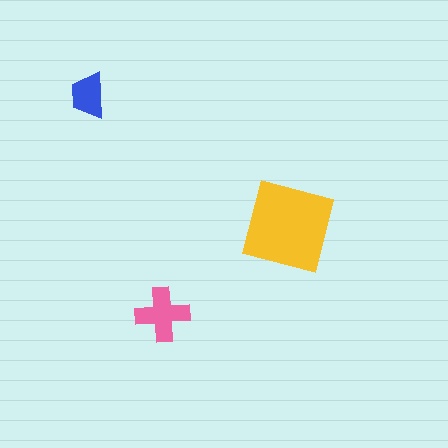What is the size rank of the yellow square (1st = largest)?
1st.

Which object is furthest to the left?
The blue trapezoid is leftmost.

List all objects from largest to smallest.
The yellow square, the pink cross, the blue trapezoid.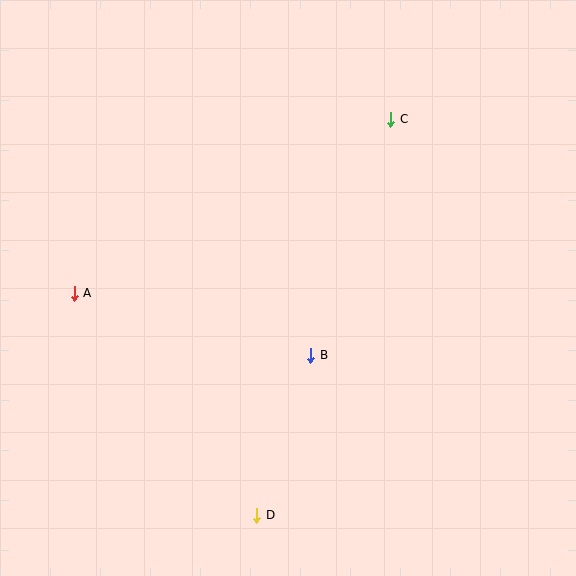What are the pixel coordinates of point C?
Point C is at (391, 119).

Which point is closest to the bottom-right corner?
Point D is closest to the bottom-right corner.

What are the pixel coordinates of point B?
Point B is at (311, 355).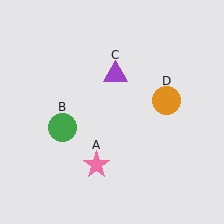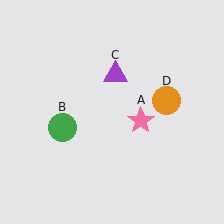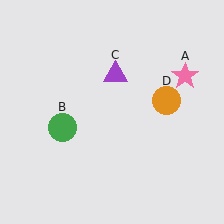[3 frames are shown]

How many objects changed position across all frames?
1 object changed position: pink star (object A).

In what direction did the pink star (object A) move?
The pink star (object A) moved up and to the right.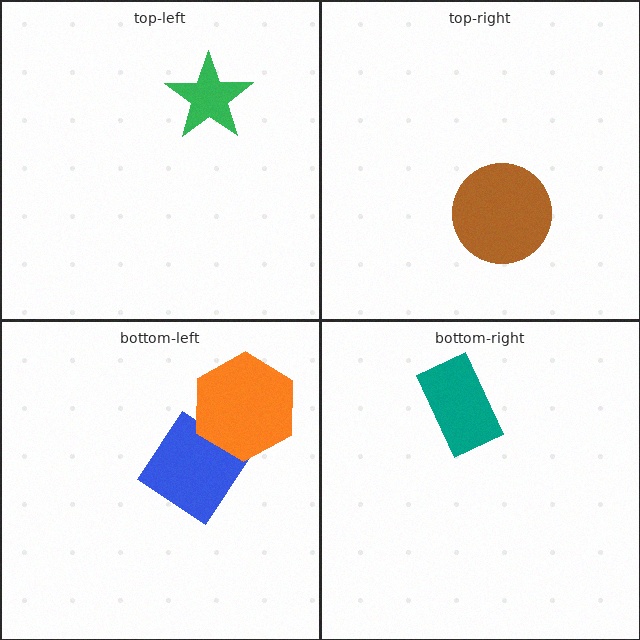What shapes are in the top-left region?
The green star.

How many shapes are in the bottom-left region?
2.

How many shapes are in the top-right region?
1.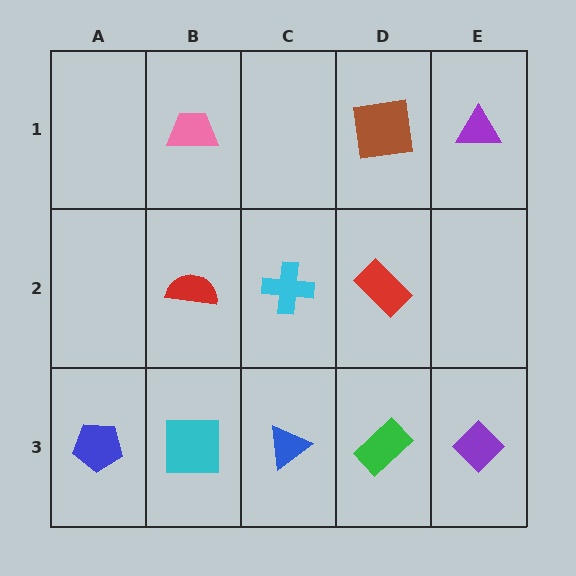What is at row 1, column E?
A purple triangle.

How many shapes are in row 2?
3 shapes.